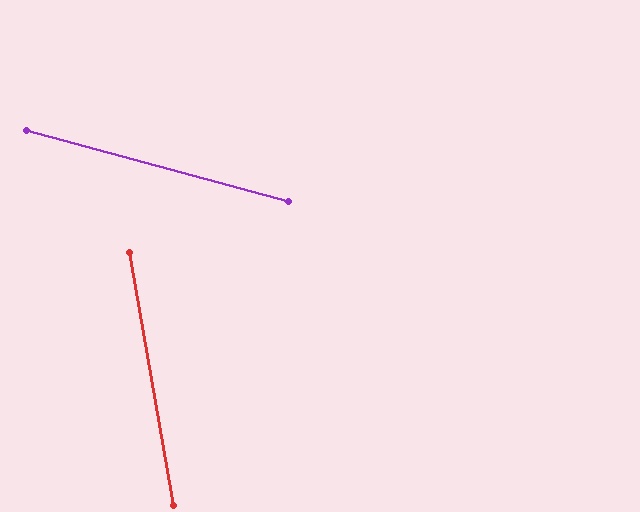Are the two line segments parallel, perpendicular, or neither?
Neither parallel nor perpendicular — they differ by about 65°.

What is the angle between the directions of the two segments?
Approximately 65 degrees.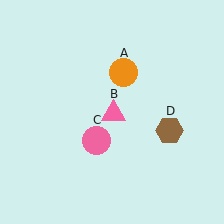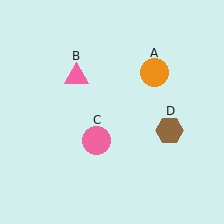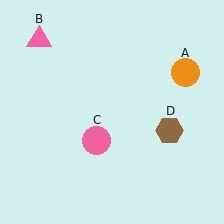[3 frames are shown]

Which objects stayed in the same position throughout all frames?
Pink circle (object C) and brown hexagon (object D) remained stationary.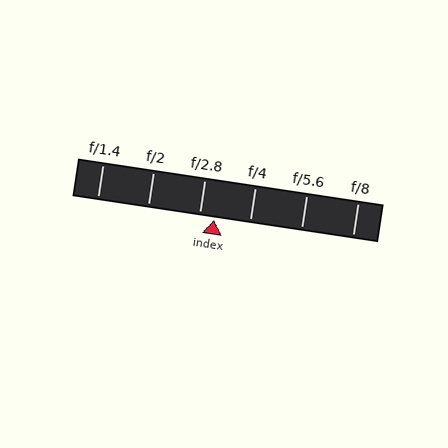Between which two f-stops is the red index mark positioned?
The index mark is between f/2.8 and f/4.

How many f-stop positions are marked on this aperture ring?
There are 6 f-stop positions marked.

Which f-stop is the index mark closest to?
The index mark is closest to f/2.8.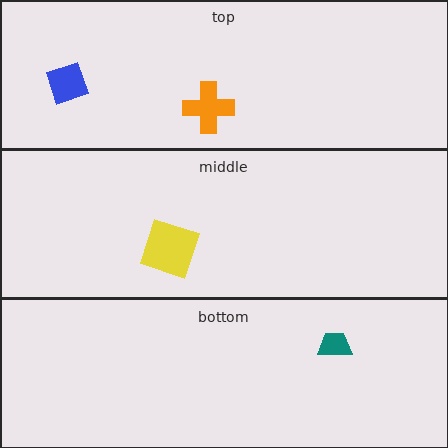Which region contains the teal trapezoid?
The bottom region.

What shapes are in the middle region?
The yellow square.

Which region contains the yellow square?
The middle region.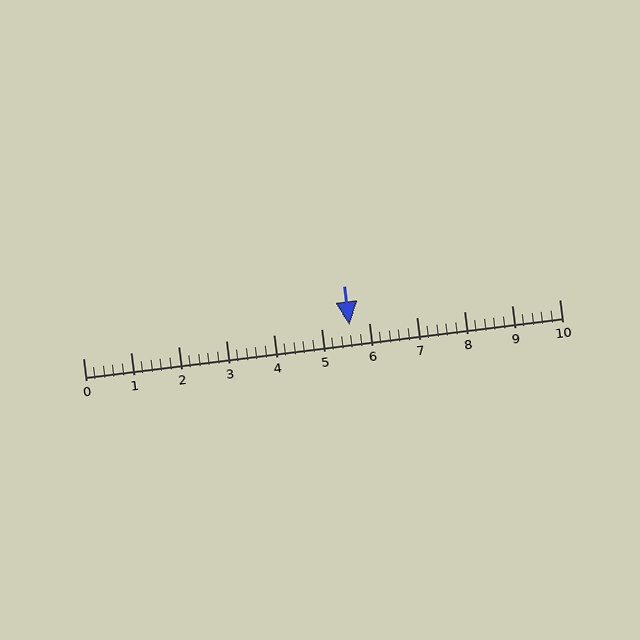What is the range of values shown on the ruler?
The ruler shows values from 0 to 10.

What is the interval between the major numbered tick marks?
The major tick marks are spaced 1 units apart.